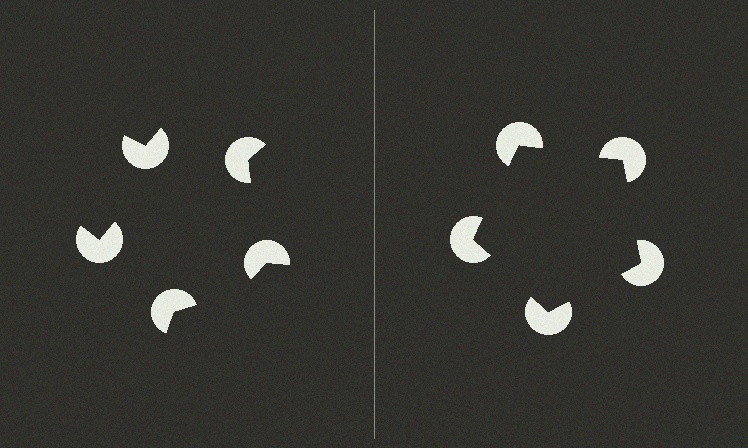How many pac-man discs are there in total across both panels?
10 — 5 on each side.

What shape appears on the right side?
An illusory pentagon.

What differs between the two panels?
The pac-man discs are positioned identically on both sides; only the wedge orientations differ. On the right they align to a pentagon; on the left they are misaligned.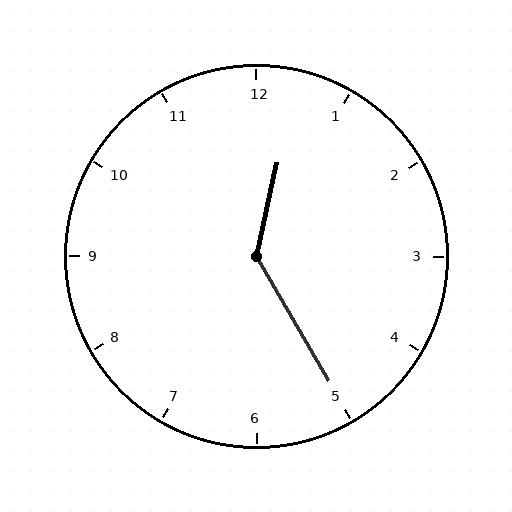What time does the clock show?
12:25.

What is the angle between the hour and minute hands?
Approximately 138 degrees.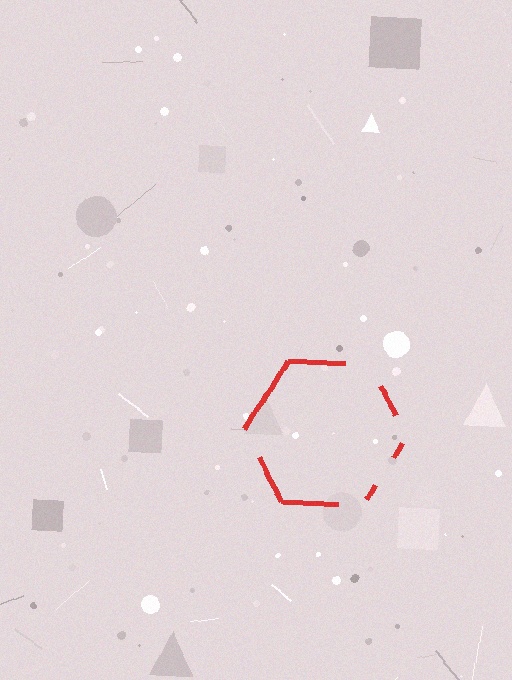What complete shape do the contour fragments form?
The contour fragments form a hexagon.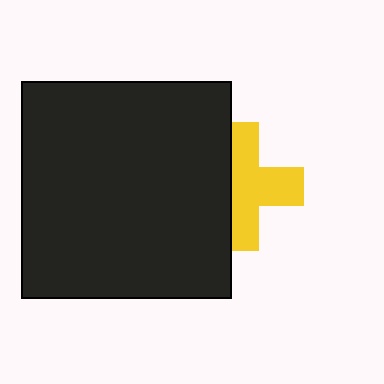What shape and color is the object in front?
The object in front is a black rectangle.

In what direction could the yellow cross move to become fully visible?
The yellow cross could move right. That would shift it out from behind the black rectangle entirely.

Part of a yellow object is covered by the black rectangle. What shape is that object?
It is a cross.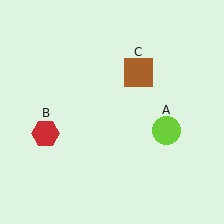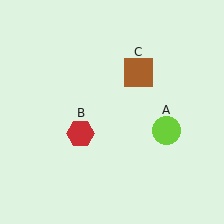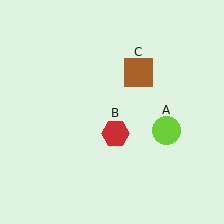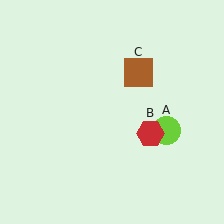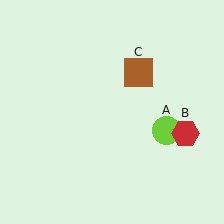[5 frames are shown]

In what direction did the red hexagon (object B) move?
The red hexagon (object B) moved right.